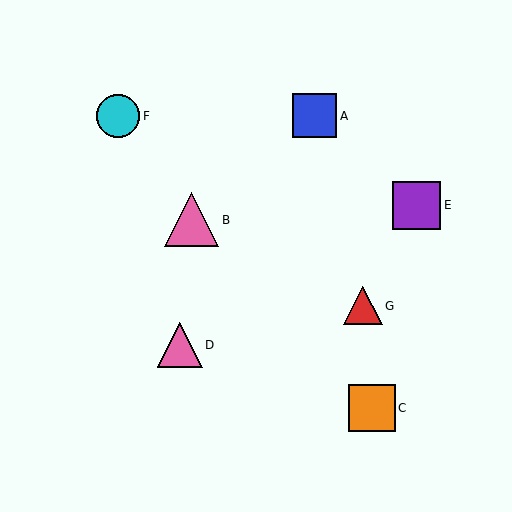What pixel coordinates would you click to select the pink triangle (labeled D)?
Click at (180, 345) to select the pink triangle D.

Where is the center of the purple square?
The center of the purple square is at (417, 205).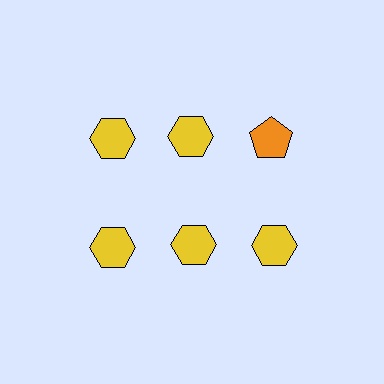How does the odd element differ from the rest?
It differs in both color (orange instead of yellow) and shape (pentagon instead of hexagon).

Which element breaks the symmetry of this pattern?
The orange pentagon in the top row, center column breaks the symmetry. All other shapes are yellow hexagons.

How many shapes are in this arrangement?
There are 6 shapes arranged in a grid pattern.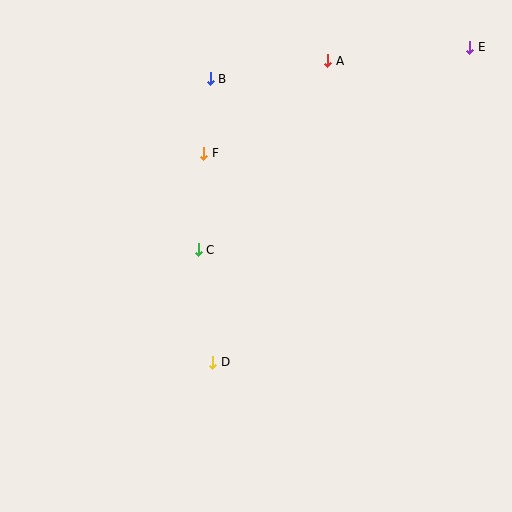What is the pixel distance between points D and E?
The distance between D and E is 407 pixels.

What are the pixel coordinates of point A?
Point A is at (328, 61).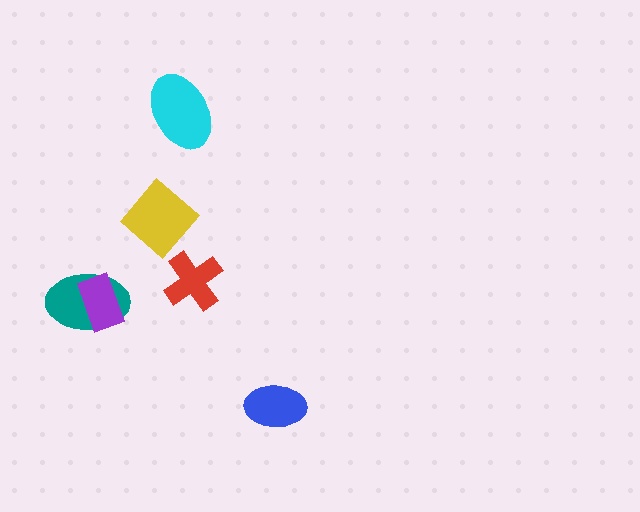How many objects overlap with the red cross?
0 objects overlap with the red cross.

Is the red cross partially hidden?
No, no other shape covers it.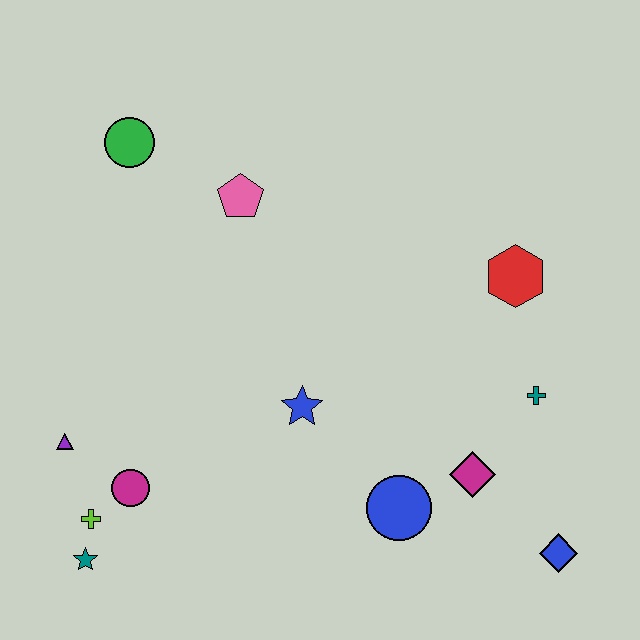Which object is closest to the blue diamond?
The magenta diamond is closest to the blue diamond.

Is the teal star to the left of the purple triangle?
No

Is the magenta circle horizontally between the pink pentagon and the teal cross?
No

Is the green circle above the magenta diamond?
Yes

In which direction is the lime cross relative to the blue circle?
The lime cross is to the left of the blue circle.